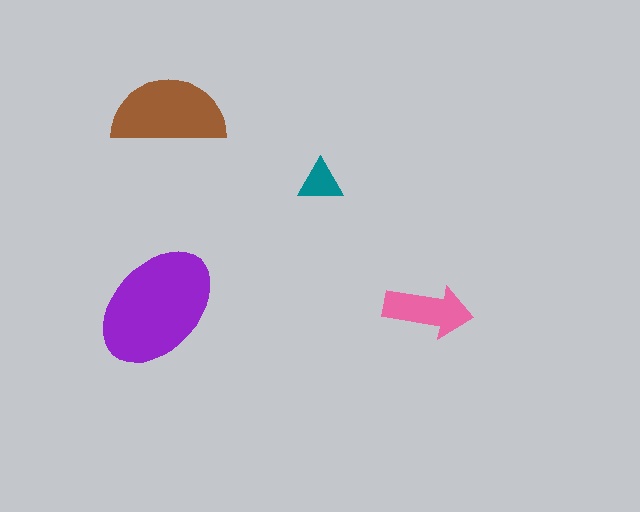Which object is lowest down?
The pink arrow is bottommost.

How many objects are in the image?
There are 4 objects in the image.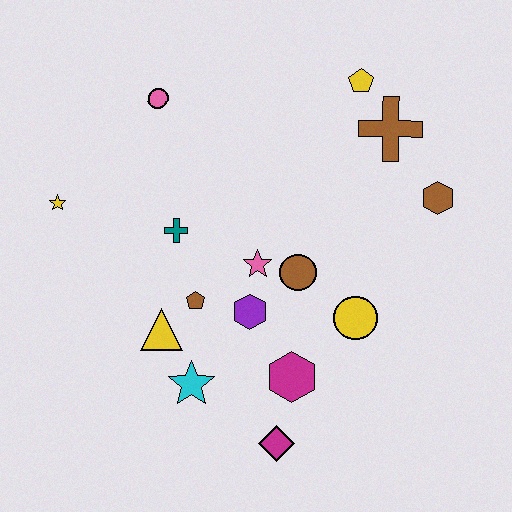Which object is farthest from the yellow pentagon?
The magenta diamond is farthest from the yellow pentagon.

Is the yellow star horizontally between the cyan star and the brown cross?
No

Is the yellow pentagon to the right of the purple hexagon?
Yes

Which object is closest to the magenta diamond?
The magenta hexagon is closest to the magenta diamond.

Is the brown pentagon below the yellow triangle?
No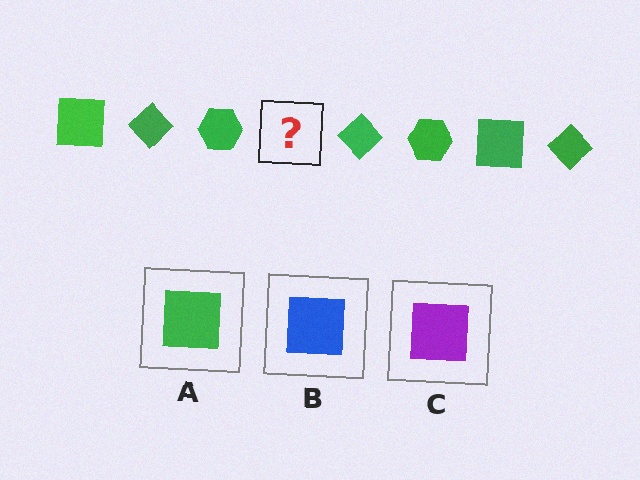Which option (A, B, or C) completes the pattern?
A.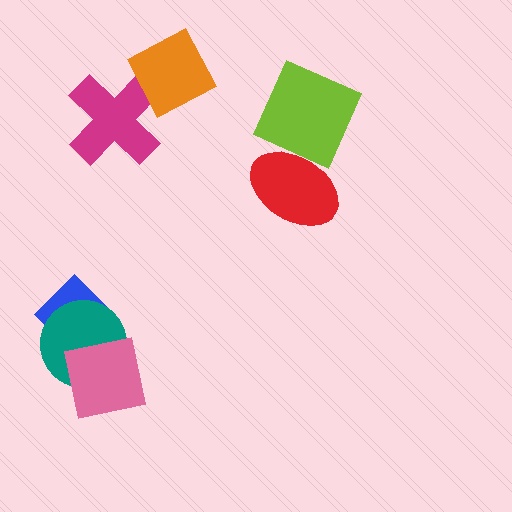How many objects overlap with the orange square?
1 object overlaps with the orange square.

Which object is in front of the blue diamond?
The teal circle is in front of the blue diamond.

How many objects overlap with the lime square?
1 object overlaps with the lime square.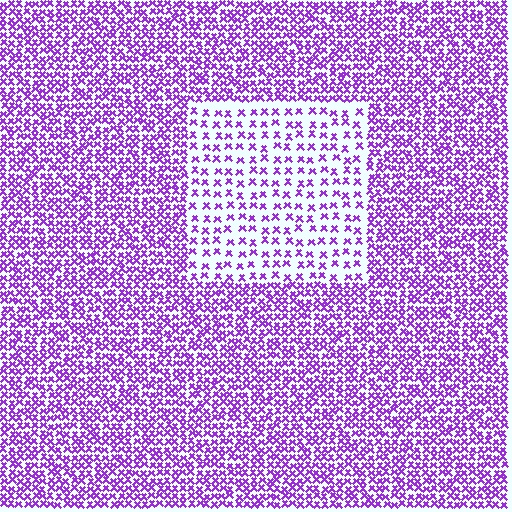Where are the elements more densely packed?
The elements are more densely packed outside the rectangle boundary.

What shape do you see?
I see a rectangle.